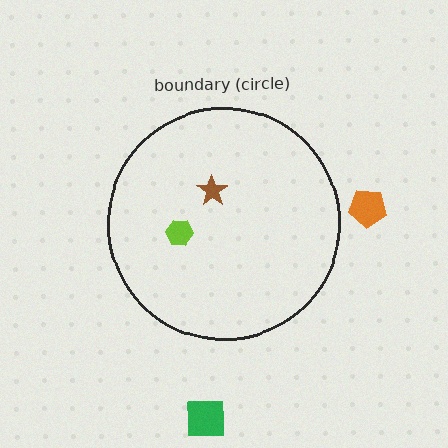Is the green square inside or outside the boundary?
Outside.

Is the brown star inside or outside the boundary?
Inside.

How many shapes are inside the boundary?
2 inside, 2 outside.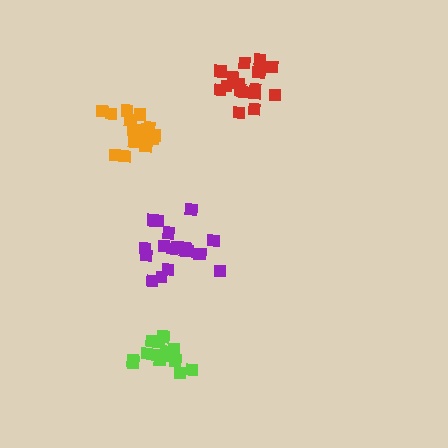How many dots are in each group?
Group 1: 19 dots, Group 2: 15 dots, Group 3: 17 dots, Group 4: 16 dots (67 total).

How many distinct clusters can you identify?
There are 4 distinct clusters.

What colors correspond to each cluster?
The clusters are colored: purple, lime, red, orange.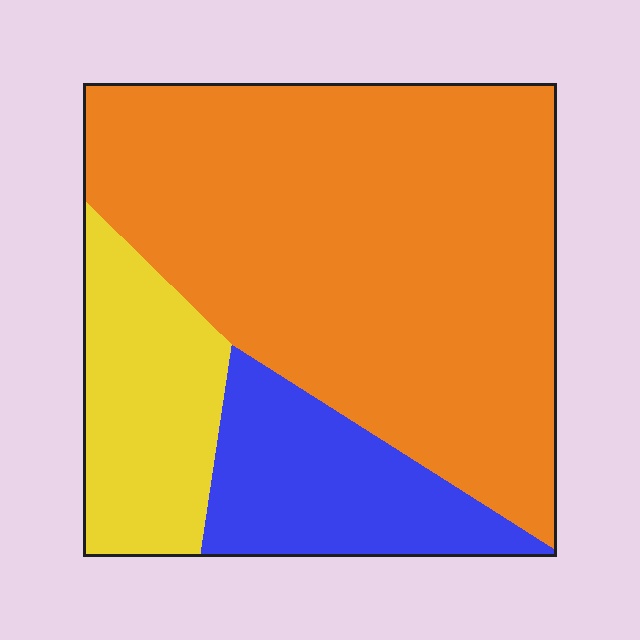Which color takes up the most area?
Orange, at roughly 65%.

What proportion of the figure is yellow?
Yellow takes up about one sixth (1/6) of the figure.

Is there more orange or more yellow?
Orange.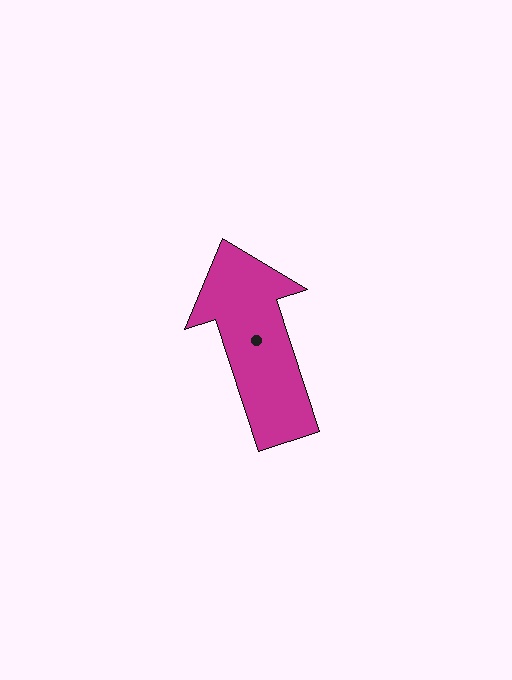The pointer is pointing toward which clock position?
Roughly 11 o'clock.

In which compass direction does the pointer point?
North.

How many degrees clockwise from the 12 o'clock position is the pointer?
Approximately 342 degrees.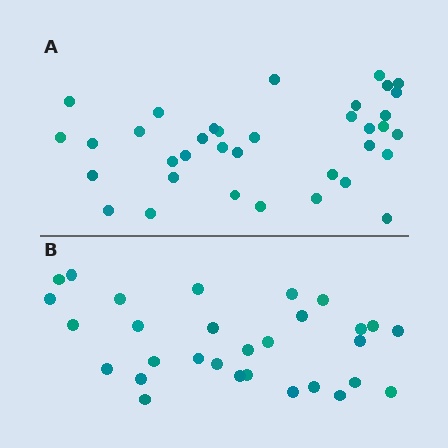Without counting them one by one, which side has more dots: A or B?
Region A (the top region) has more dots.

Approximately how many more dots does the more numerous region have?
Region A has about 6 more dots than region B.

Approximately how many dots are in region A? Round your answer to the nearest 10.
About 40 dots. (The exact count is 36, which rounds to 40.)